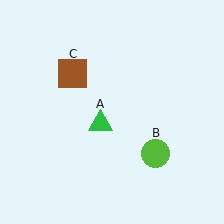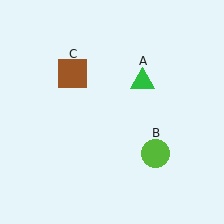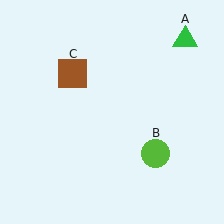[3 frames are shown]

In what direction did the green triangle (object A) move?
The green triangle (object A) moved up and to the right.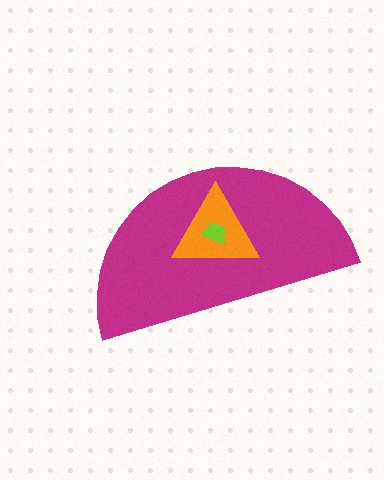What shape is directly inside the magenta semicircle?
The orange triangle.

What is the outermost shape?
The magenta semicircle.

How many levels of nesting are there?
3.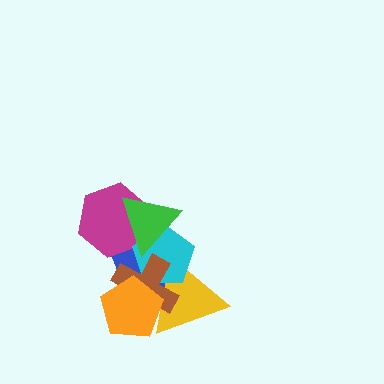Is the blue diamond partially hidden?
Yes, it is partially covered by another shape.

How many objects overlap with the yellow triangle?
4 objects overlap with the yellow triangle.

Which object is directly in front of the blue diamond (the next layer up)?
The yellow triangle is directly in front of the blue diamond.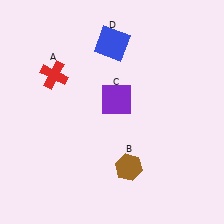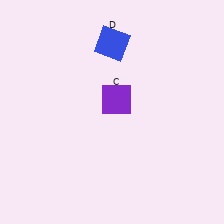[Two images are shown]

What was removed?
The brown hexagon (B), the red cross (A) were removed in Image 2.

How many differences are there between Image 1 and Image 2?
There are 2 differences between the two images.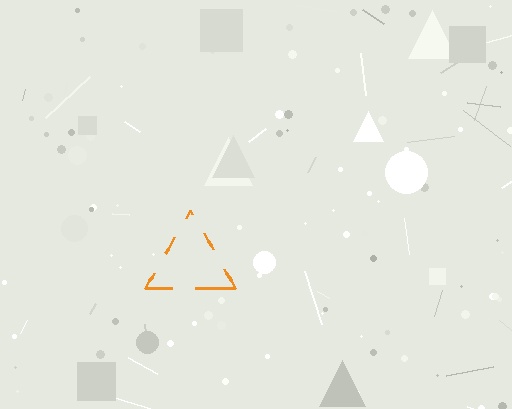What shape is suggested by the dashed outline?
The dashed outline suggests a triangle.